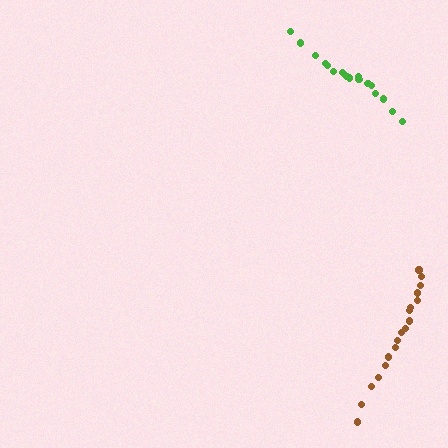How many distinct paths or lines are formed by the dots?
There are 2 distinct paths.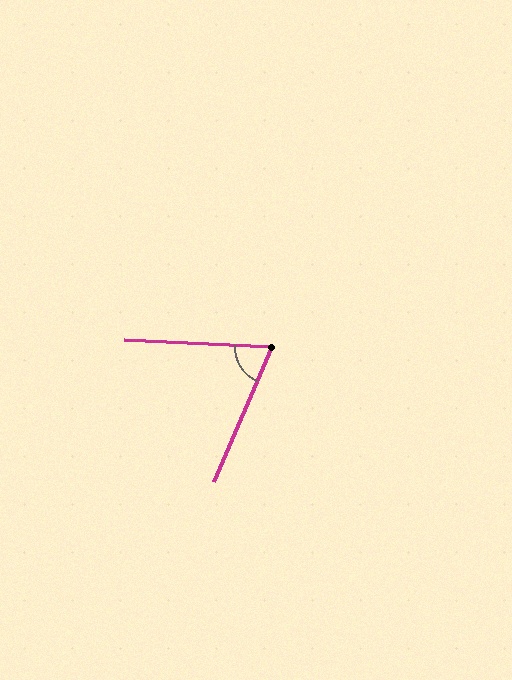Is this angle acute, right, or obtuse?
It is acute.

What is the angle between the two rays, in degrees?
Approximately 69 degrees.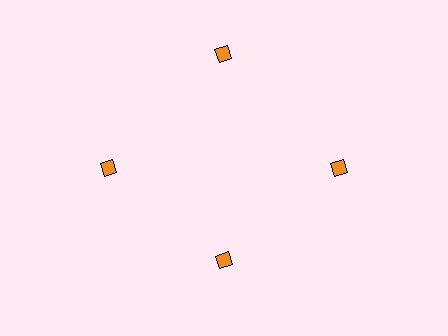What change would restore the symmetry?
The symmetry would be restored by moving it outward, back onto the ring so that all 4 diamonds sit at equal angles and equal distance from the center.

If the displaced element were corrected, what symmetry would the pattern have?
It would have 4-fold rotational symmetry — the pattern would map onto itself every 90 degrees.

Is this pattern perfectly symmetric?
No. The 4 orange diamonds are arranged in a ring, but one element near the 6 o'clock position is pulled inward toward the center, breaking the 4-fold rotational symmetry.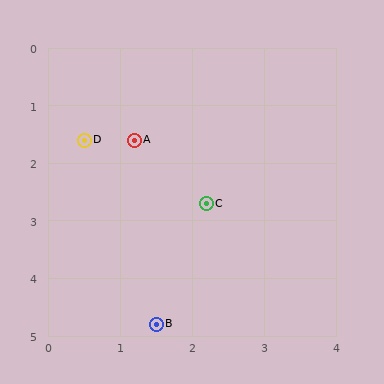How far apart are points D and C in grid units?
Points D and C are about 2.0 grid units apart.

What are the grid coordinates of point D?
Point D is at approximately (0.5, 1.6).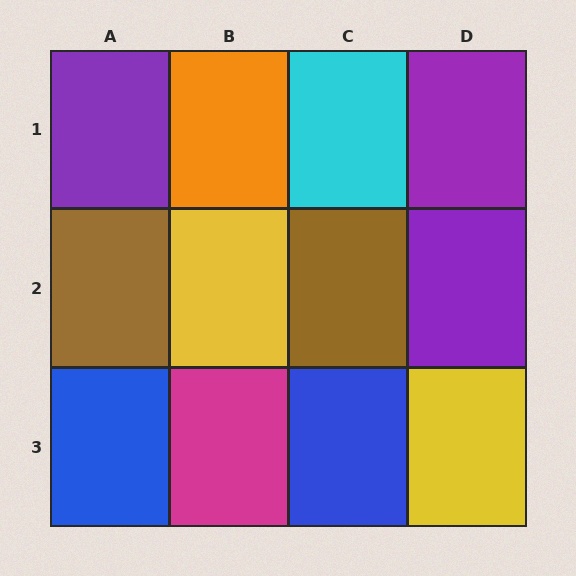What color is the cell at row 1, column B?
Orange.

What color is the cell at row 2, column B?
Yellow.